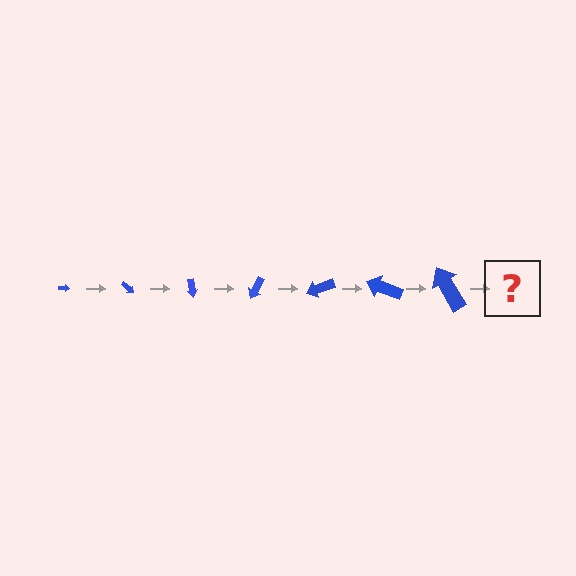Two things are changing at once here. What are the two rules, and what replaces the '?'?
The two rules are that the arrow grows larger each step and it rotates 40 degrees each step. The '?' should be an arrow, larger than the previous one and rotated 280 degrees from the start.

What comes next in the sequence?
The next element should be an arrow, larger than the previous one and rotated 280 degrees from the start.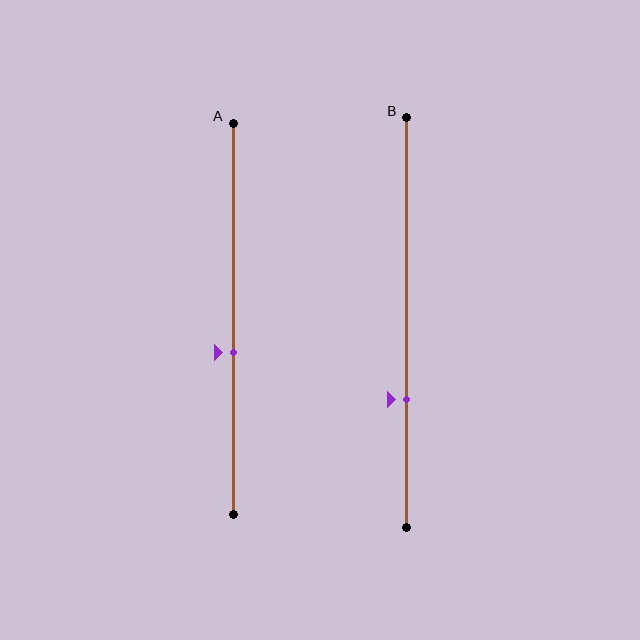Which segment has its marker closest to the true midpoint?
Segment A has its marker closest to the true midpoint.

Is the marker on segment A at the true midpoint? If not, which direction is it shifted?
No, the marker on segment A is shifted downward by about 9% of the segment length.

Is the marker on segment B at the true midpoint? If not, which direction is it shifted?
No, the marker on segment B is shifted downward by about 19% of the segment length.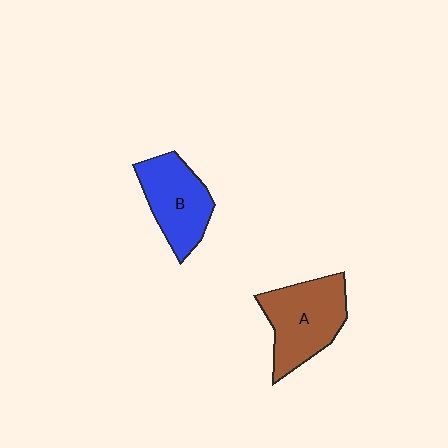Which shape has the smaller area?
Shape B (blue).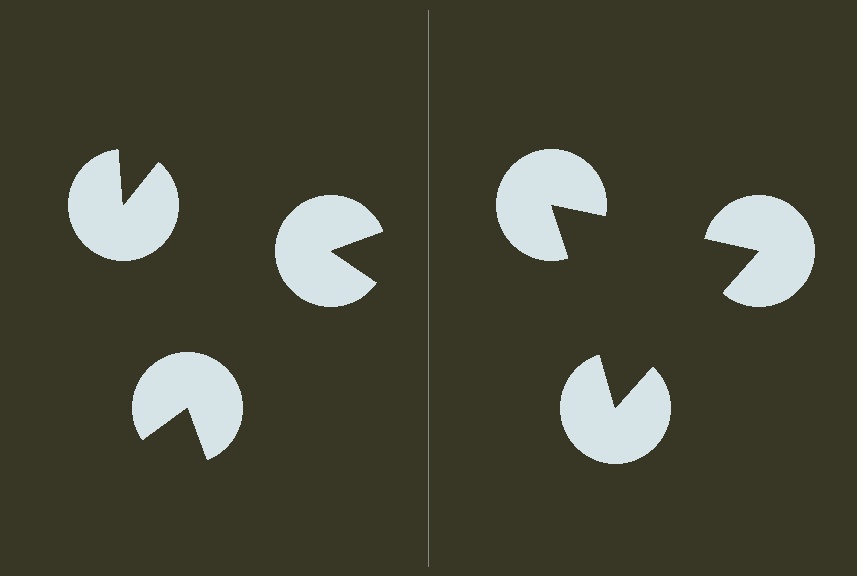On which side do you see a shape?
An illusory triangle appears on the right side. On the left side the wedge cuts are rotated, so no coherent shape forms.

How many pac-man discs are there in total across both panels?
6 — 3 on each side.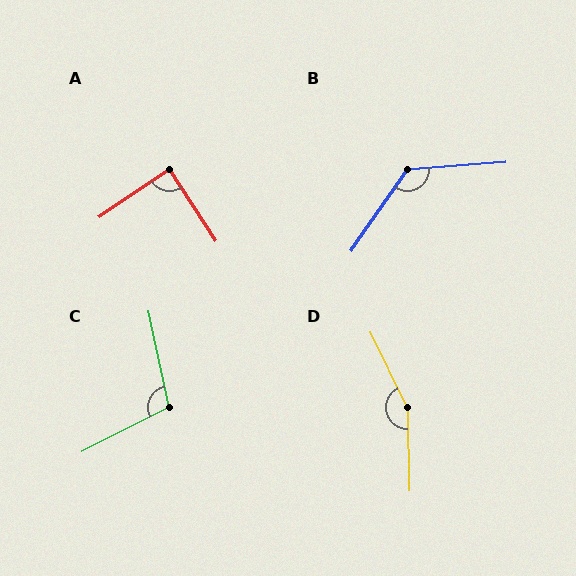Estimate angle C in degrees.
Approximately 105 degrees.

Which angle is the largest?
D, at approximately 155 degrees.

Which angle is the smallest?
A, at approximately 89 degrees.